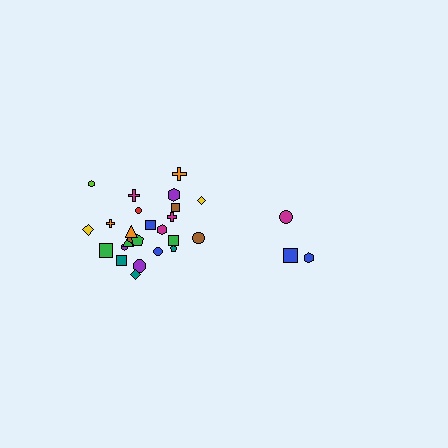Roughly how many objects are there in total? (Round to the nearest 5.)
Roughly 30 objects in total.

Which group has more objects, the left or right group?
The left group.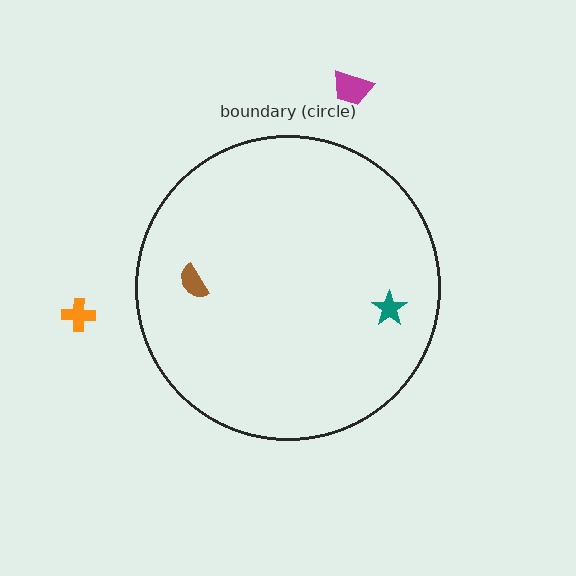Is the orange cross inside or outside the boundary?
Outside.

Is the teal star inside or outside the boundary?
Inside.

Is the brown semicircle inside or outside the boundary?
Inside.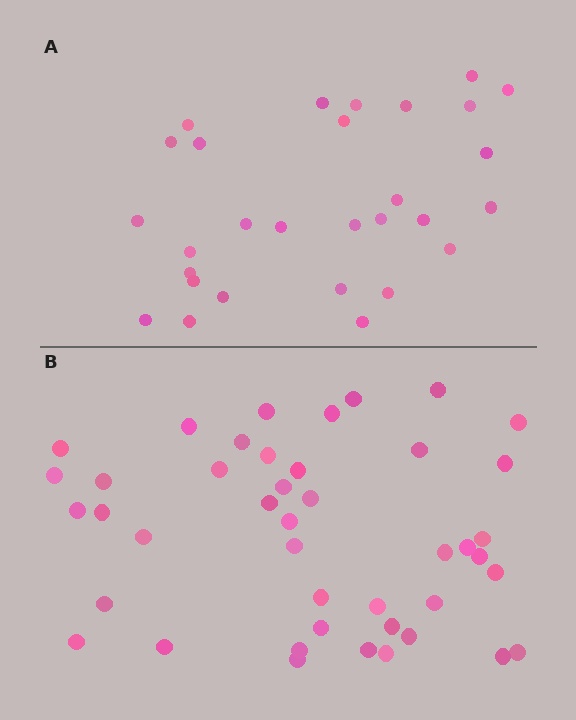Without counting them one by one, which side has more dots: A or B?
Region B (the bottom region) has more dots.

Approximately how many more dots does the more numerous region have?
Region B has approximately 15 more dots than region A.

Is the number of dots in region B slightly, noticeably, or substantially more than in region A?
Region B has substantially more. The ratio is roughly 1.5 to 1.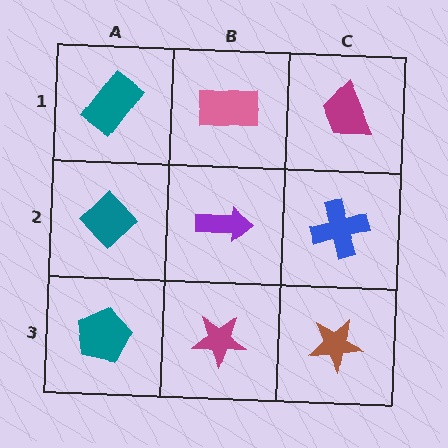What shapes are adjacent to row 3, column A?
A teal diamond (row 2, column A), a magenta star (row 3, column B).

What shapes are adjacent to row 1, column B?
A purple arrow (row 2, column B), a teal rectangle (row 1, column A), a magenta trapezoid (row 1, column C).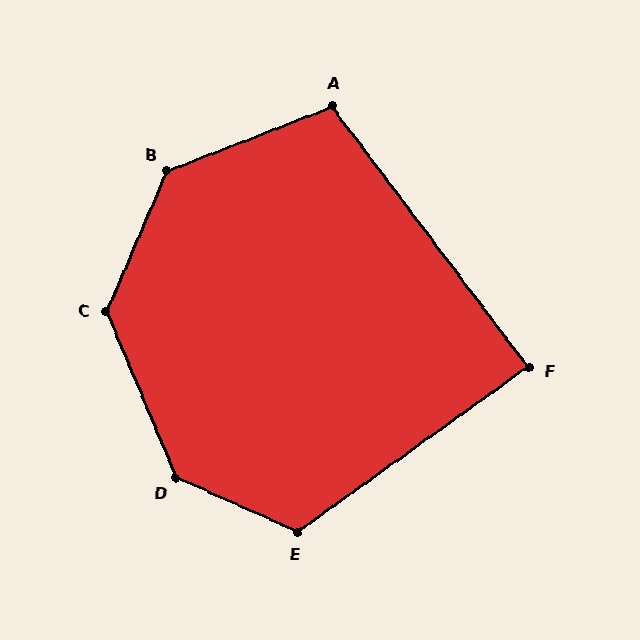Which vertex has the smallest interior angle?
F, at approximately 89 degrees.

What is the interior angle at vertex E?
Approximately 120 degrees (obtuse).